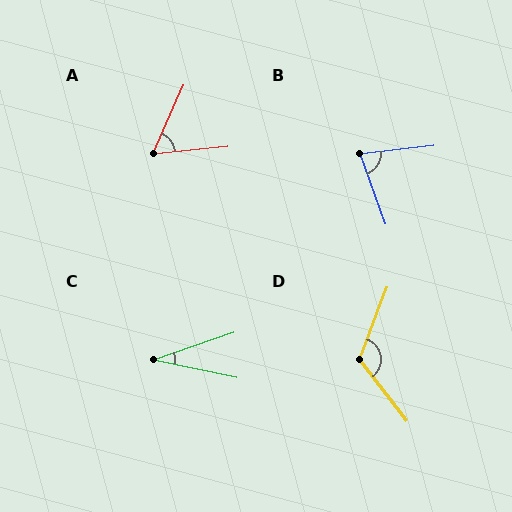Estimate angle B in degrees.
Approximately 77 degrees.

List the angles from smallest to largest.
C (30°), A (60°), B (77°), D (122°).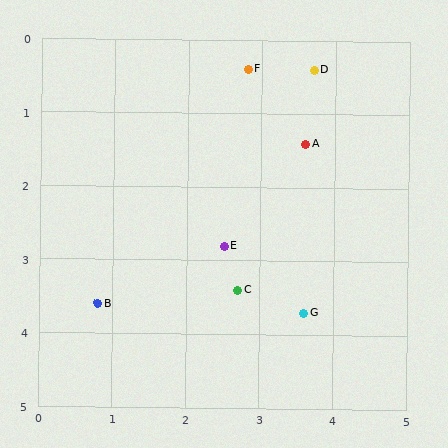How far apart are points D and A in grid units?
Points D and A are about 1.0 grid units apart.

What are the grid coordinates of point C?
Point C is at approximately (2.7, 3.4).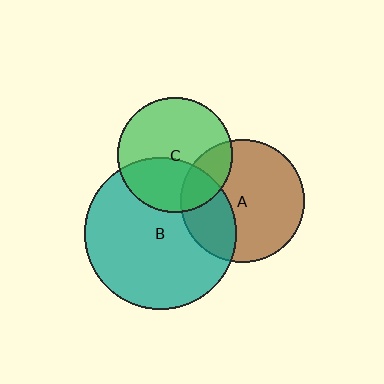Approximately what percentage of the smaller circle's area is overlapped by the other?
Approximately 40%.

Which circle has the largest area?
Circle B (teal).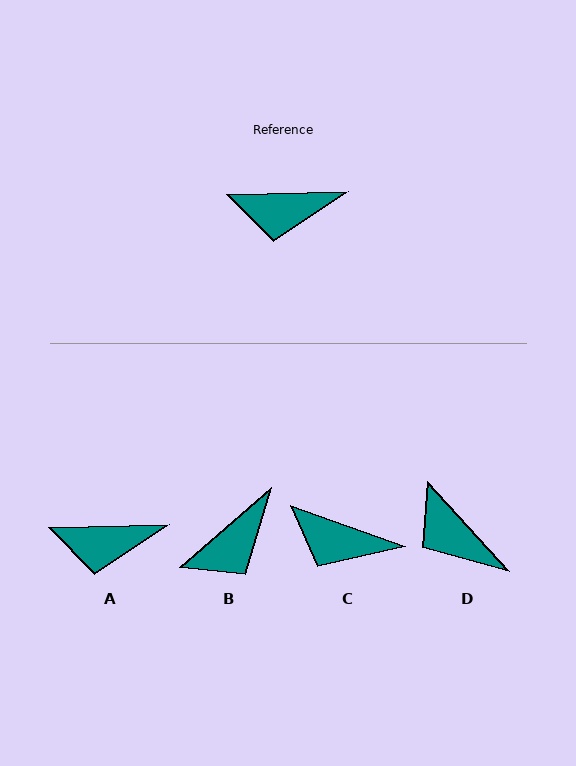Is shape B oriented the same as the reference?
No, it is off by about 39 degrees.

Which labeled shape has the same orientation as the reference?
A.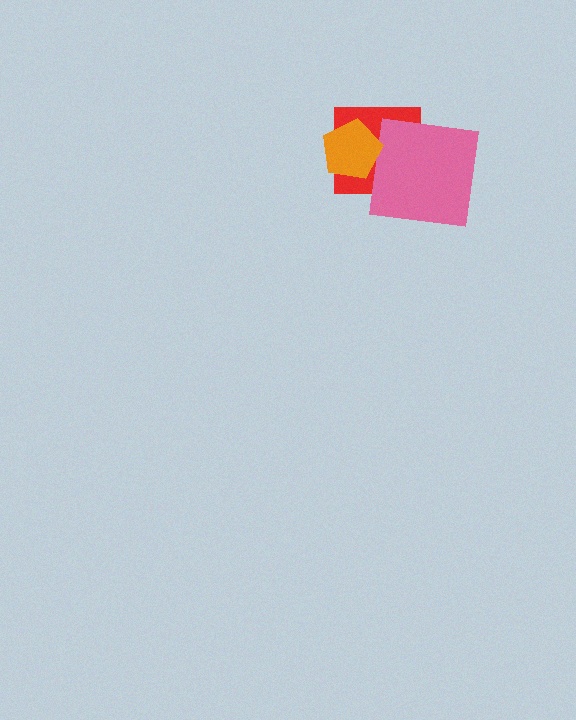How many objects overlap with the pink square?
1 object overlaps with the pink square.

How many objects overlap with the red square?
2 objects overlap with the red square.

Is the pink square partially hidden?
No, no other shape covers it.